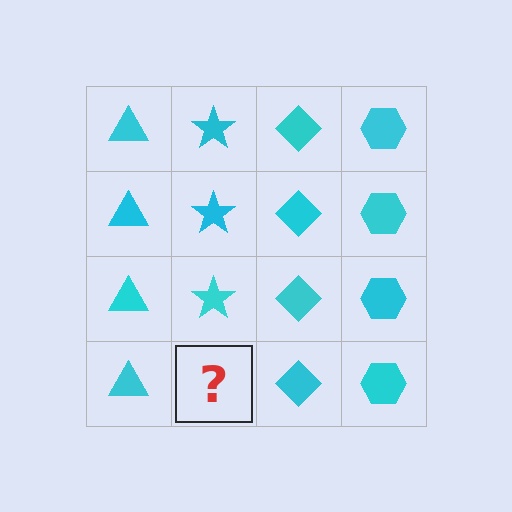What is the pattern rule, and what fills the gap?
The rule is that each column has a consistent shape. The gap should be filled with a cyan star.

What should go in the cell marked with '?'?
The missing cell should contain a cyan star.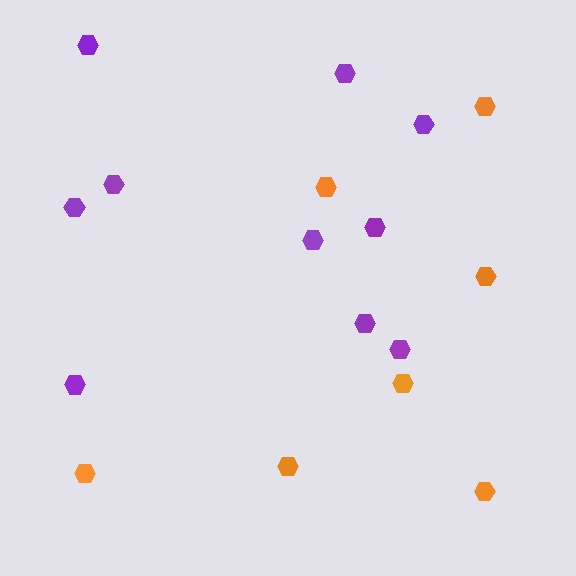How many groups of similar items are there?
There are 2 groups: one group of purple hexagons (10) and one group of orange hexagons (7).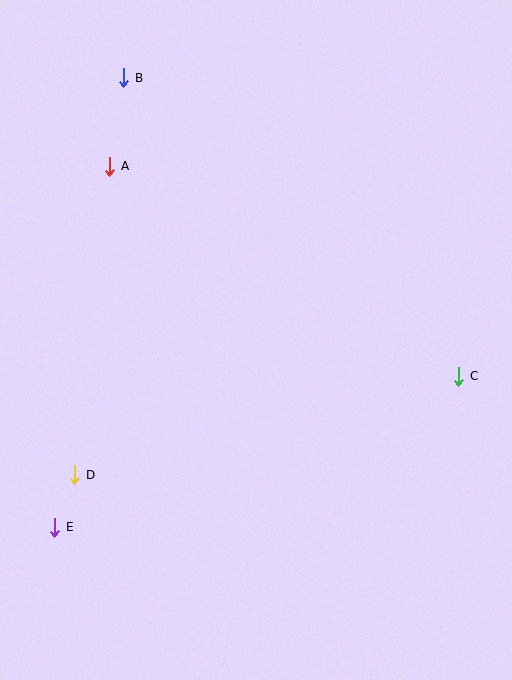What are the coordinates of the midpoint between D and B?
The midpoint between D and B is at (99, 276).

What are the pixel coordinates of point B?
Point B is at (124, 78).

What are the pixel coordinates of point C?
Point C is at (459, 376).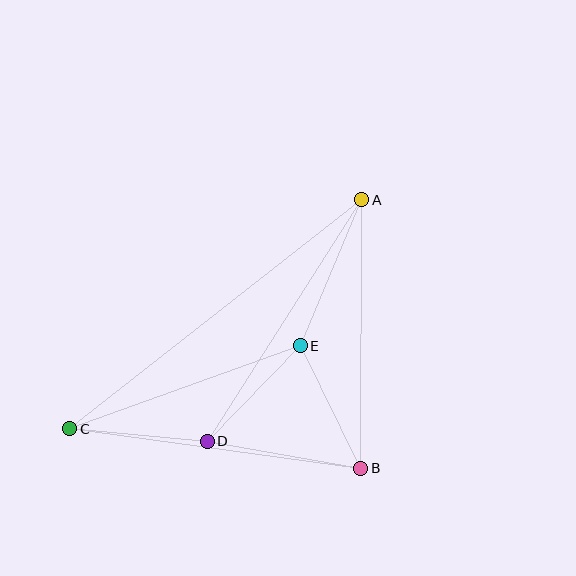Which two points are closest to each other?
Points D and E are closest to each other.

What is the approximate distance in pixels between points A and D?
The distance between A and D is approximately 287 pixels.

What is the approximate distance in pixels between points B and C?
The distance between B and C is approximately 294 pixels.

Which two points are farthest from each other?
Points A and C are farthest from each other.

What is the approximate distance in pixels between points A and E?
The distance between A and E is approximately 159 pixels.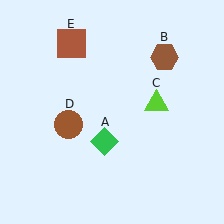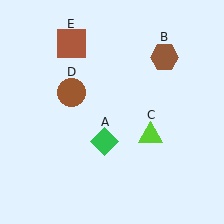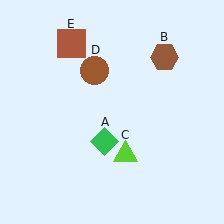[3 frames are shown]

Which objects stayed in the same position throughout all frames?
Green diamond (object A) and brown hexagon (object B) and brown square (object E) remained stationary.